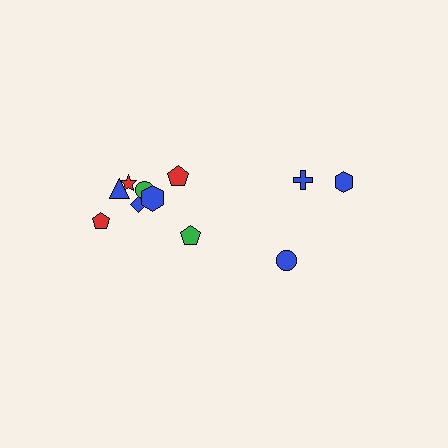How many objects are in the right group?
There are 3 objects.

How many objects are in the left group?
There are 8 objects.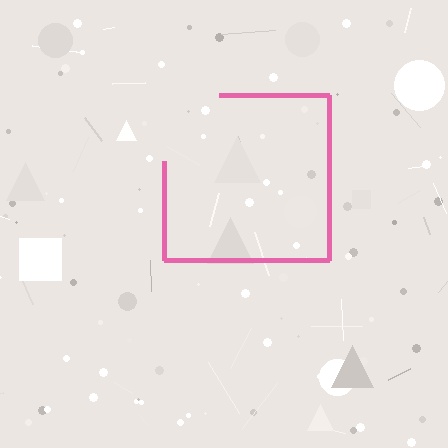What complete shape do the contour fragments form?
The contour fragments form a square.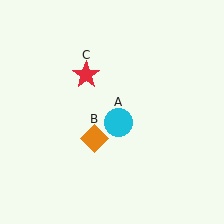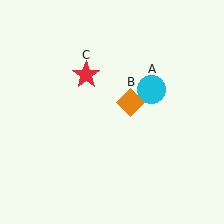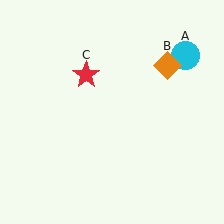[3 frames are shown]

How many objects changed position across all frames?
2 objects changed position: cyan circle (object A), orange diamond (object B).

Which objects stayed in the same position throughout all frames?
Red star (object C) remained stationary.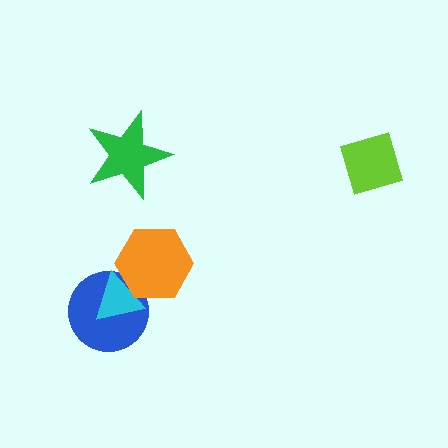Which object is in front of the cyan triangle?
The orange hexagon is in front of the cyan triangle.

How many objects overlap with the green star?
0 objects overlap with the green star.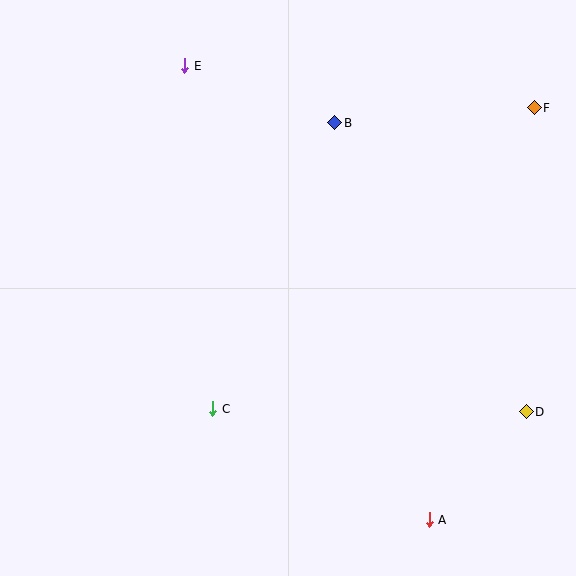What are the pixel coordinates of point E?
Point E is at (185, 66).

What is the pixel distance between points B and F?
The distance between B and F is 200 pixels.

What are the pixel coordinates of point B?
Point B is at (335, 123).